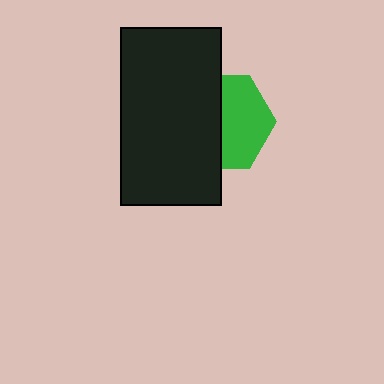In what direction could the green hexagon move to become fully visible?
The green hexagon could move right. That would shift it out from behind the black rectangle entirely.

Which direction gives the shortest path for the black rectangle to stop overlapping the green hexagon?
Moving left gives the shortest separation.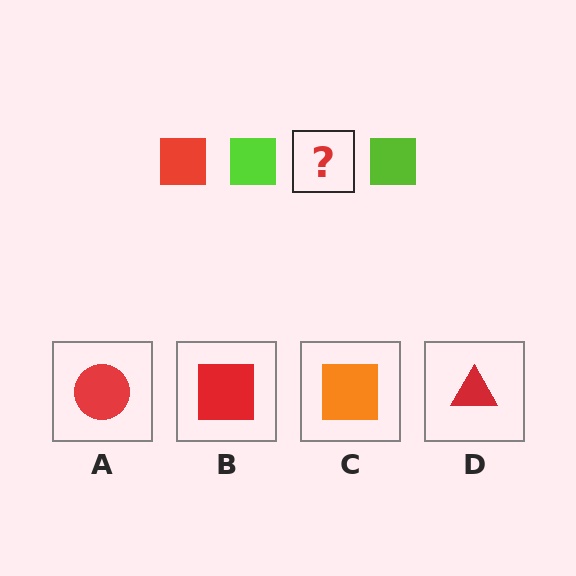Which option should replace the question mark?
Option B.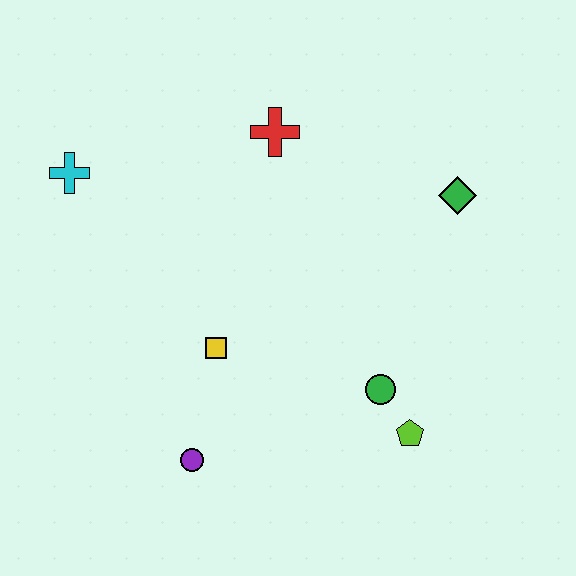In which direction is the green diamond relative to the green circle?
The green diamond is above the green circle.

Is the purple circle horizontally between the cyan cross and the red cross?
Yes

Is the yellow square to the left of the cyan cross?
No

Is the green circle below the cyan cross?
Yes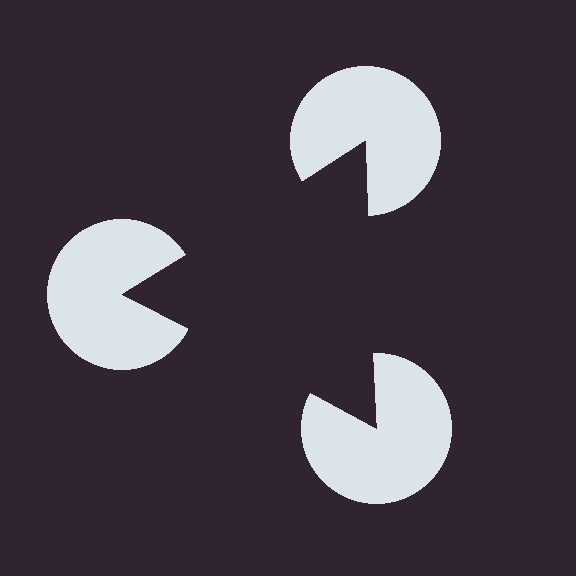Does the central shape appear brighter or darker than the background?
It typically appears slightly darker than the background, even though no actual brightness change is drawn.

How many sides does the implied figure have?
3 sides.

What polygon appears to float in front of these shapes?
An illusory triangle — its edges are inferred from the aligned wedge cuts in the pac-man discs, not physically drawn.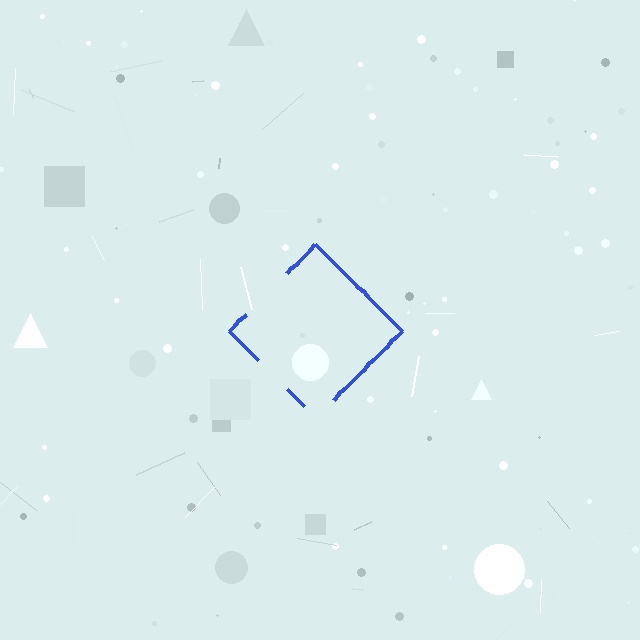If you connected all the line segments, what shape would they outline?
They would outline a diamond.